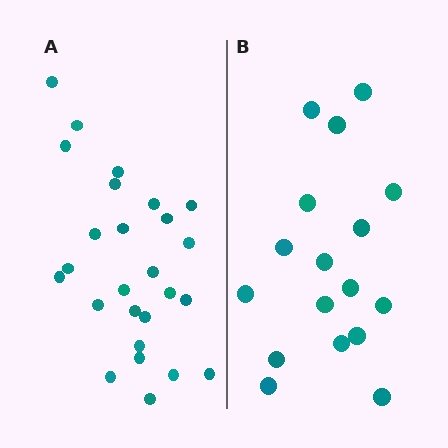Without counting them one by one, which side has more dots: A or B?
Region A (the left region) has more dots.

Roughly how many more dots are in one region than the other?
Region A has roughly 8 or so more dots than region B.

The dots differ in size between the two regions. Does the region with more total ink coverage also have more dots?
No. Region B has more total ink coverage because its dots are larger, but region A actually contains more individual dots. Total area can be misleading — the number of items is what matters here.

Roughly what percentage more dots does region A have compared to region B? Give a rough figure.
About 55% more.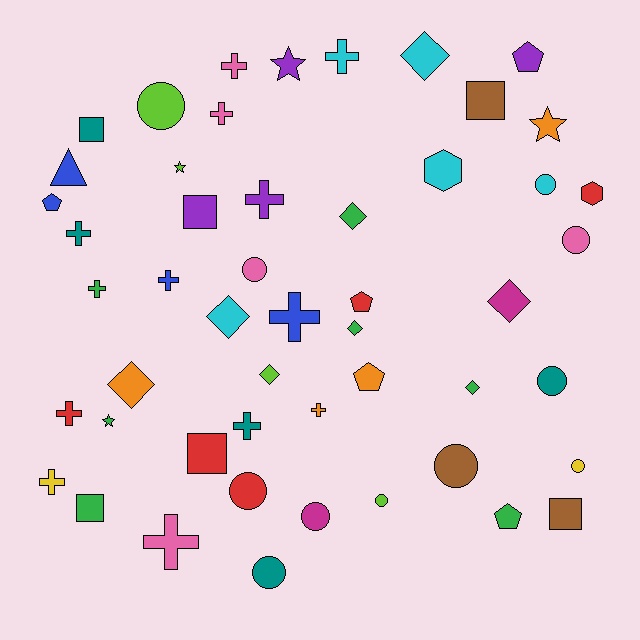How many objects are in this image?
There are 50 objects.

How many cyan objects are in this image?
There are 5 cyan objects.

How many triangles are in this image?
There is 1 triangle.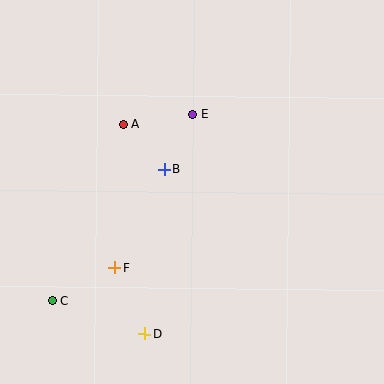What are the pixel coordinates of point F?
Point F is at (115, 268).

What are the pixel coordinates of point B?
Point B is at (164, 169).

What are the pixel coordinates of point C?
Point C is at (52, 301).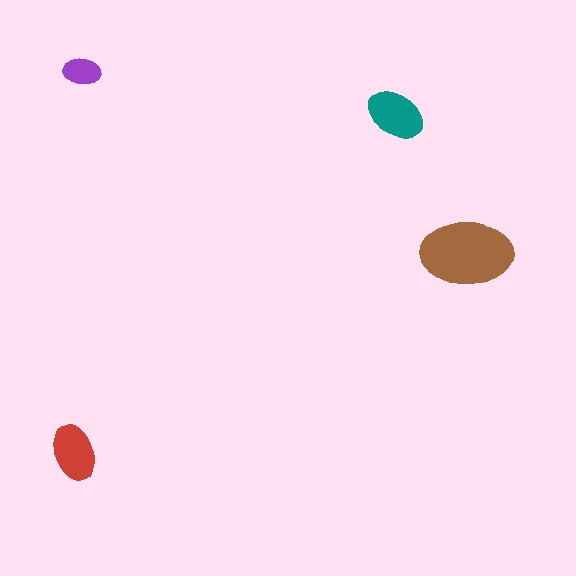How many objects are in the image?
There are 4 objects in the image.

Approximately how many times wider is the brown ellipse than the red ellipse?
About 1.5 times wider.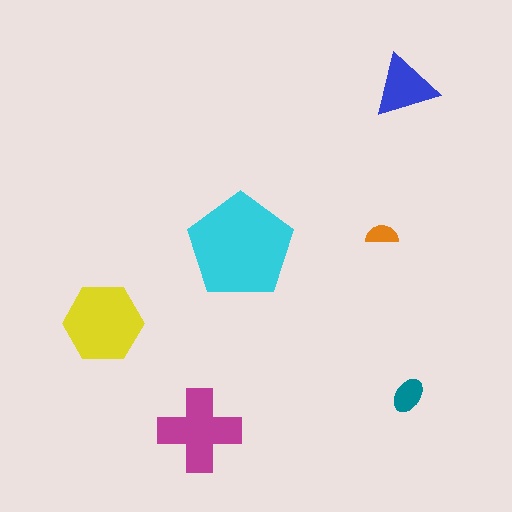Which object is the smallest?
The orange semicircle.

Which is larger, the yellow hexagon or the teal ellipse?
The yellow hexagon.